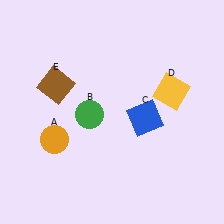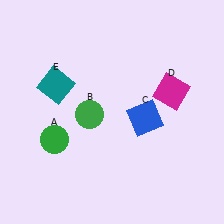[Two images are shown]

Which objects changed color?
A changed from orange to green. D changed from yellow to magenta. E changed from brown to teal.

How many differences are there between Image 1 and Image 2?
There are 3 differences between the two images.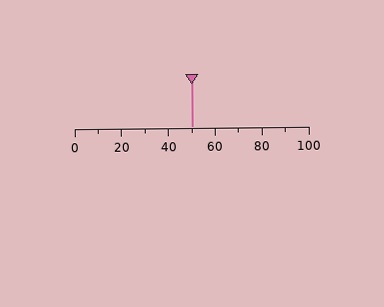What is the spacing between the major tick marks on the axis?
The major ticks are spaced 20 apart.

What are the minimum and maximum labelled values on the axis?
The axis runs from 0 to 100.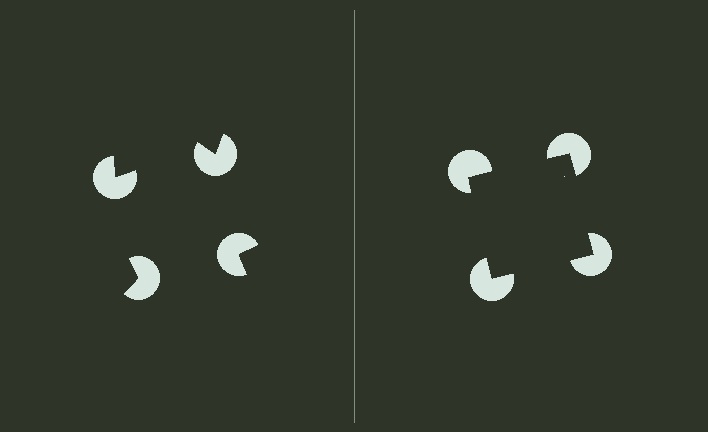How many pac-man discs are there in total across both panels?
8 — 4 on each side.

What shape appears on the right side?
An illusory square.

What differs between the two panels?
The pac-man discs are positioned identically on both sides; only the wedge orientations differ. On the right they align to a square; on the left they are misaligned.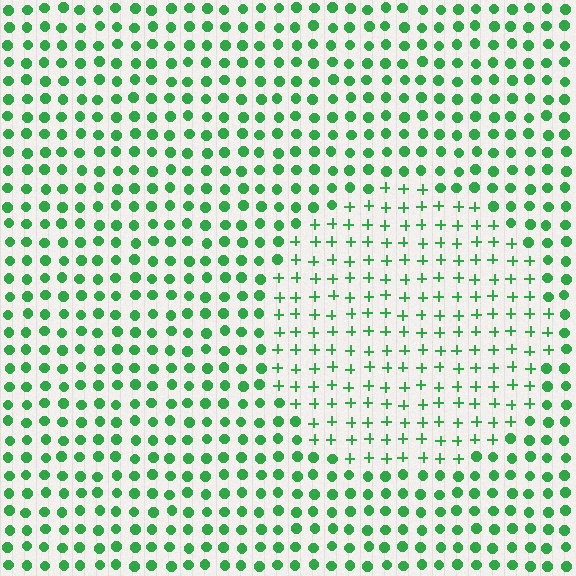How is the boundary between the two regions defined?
The boundary is defined by a change in element shape: plus signs inside vs. circles outside. All elements share the same color and spacing.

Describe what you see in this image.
The image is filled with small green elements arranged in a uniform grid. A circle-shaped region contains plus signs, while the surrounding area contains circles. The boundary is defined purely by the change in element shape.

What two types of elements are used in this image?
The image uses plus signs inside the circle region and circles outside it.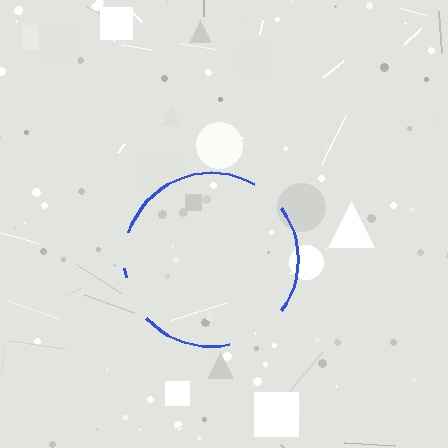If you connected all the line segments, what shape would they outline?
They would outline a circle.